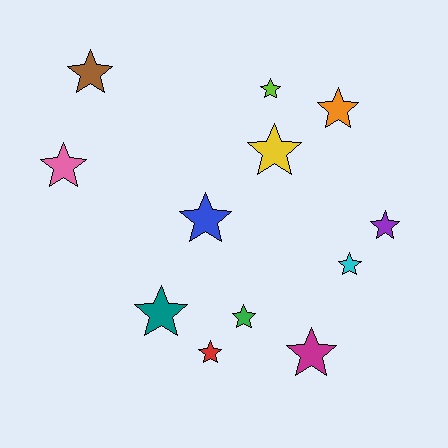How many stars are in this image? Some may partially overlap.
There are 12 stars.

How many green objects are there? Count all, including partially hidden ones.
There is 1 green object.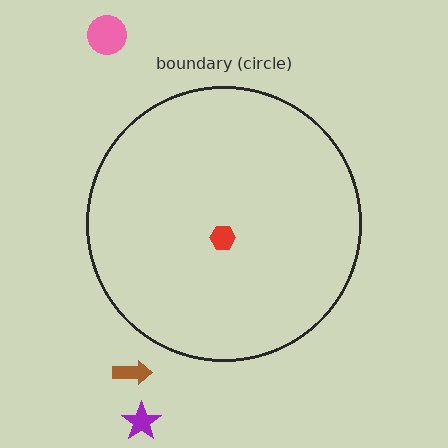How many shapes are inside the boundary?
1 inside, 3 outside.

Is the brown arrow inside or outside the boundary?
Outside.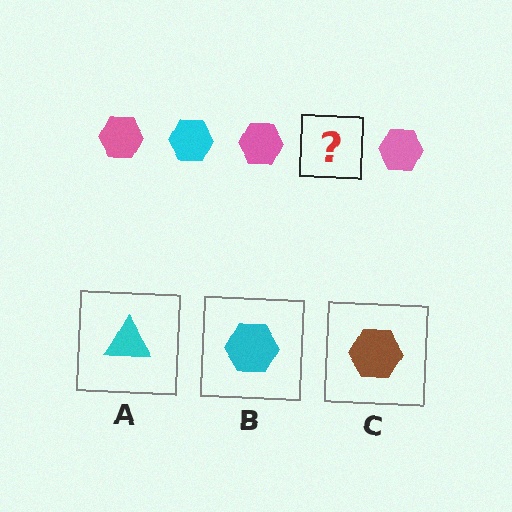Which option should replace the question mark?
Option B.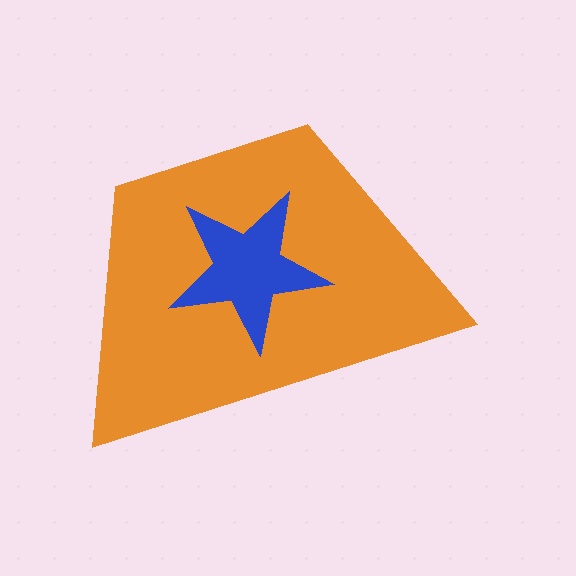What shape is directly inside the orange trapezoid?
The blue star.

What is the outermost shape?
The orange trapezoid.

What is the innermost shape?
The blue star.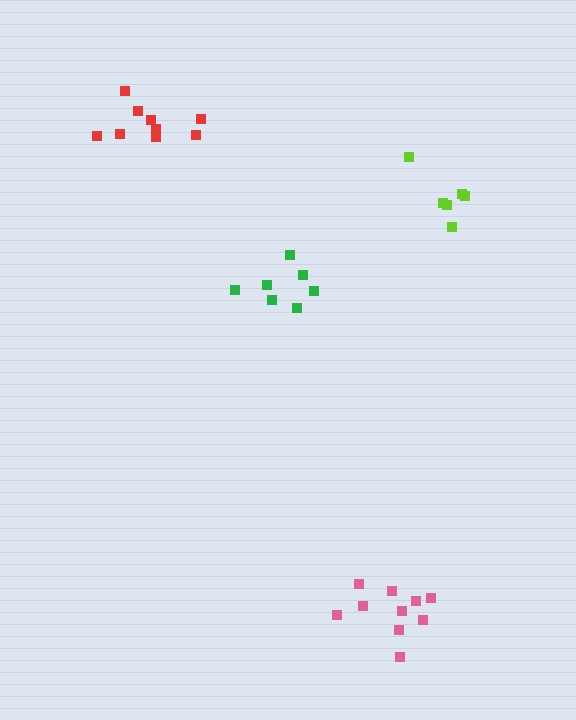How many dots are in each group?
Group 1: 9 dots, Group 2: 10 dots, Group 3: 6 dots, Group 4: 7 dots (32 total).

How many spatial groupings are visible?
There are 4 spatial groupings.